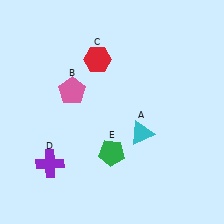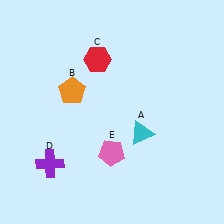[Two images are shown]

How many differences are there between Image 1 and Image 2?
There are 2 differences between the two images.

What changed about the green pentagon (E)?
In Image 1, E is green. In Image 2, it changed to pink.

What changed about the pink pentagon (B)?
In Image 1, B is pink. In Image 2, it changed to orange.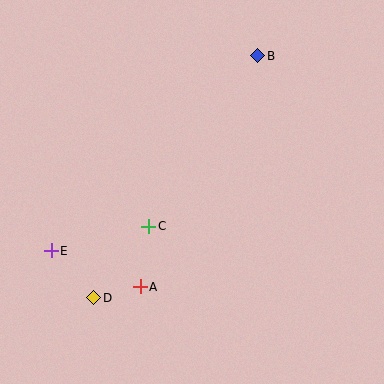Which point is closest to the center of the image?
Point C at (149, 226) is closest to the center.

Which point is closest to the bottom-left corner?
Point D is closest to the bottom-left corner.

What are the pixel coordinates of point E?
Point E is at (51, 251).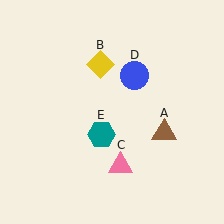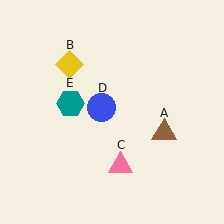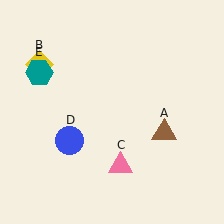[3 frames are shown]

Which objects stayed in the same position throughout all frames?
Brown triangle (object A) and pink triangle (object C) remained stationary.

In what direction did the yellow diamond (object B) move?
The yellow diamond (object B) moved left.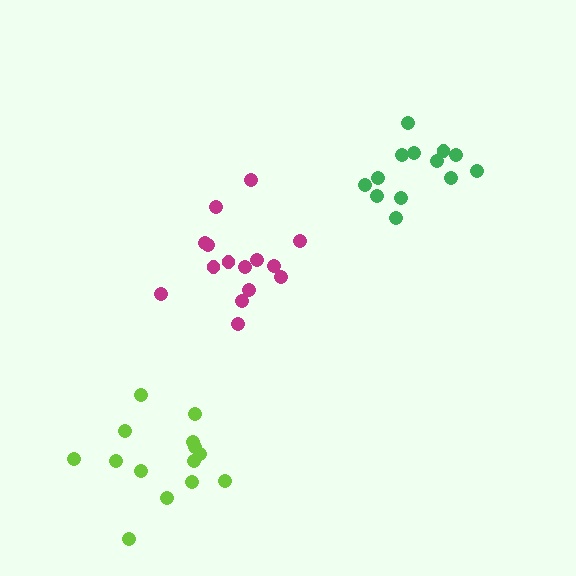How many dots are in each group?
Group 1: 15 dots, Group 2: 14 dots, Group 3: 13 dots (42 total).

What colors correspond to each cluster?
The clusters are colored: magenta, lime, green.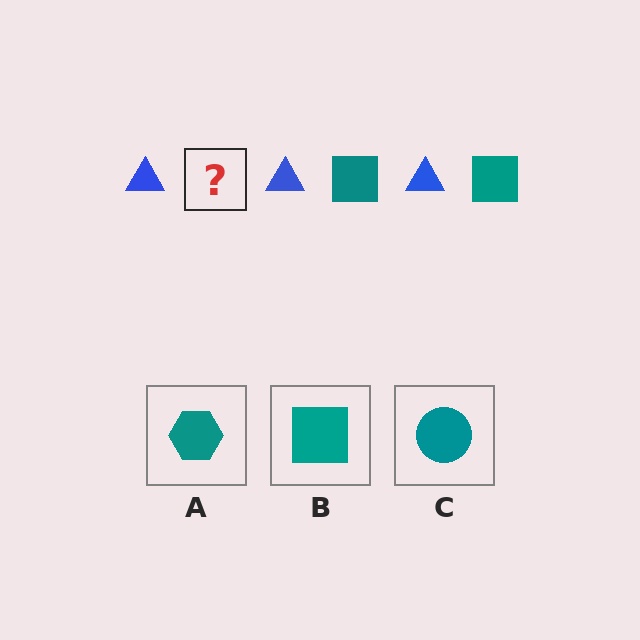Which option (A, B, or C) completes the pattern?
B.